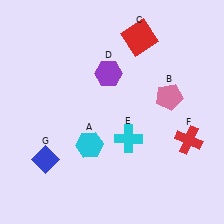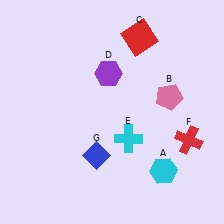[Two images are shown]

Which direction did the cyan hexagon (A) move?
The cyan hexagon (A) moved right.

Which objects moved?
The objects that moved are: the cyan hexagon (A), the blue diamond (G).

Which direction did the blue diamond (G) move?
The blue diamond (G) moved right.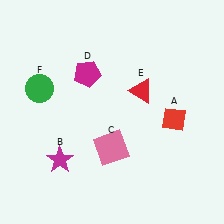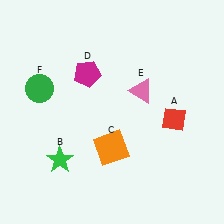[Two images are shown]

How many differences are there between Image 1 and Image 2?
There are 3 differences between the two images.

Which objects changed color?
B changed from magenta to green. C changed from pink to orange. E changed from red to pink.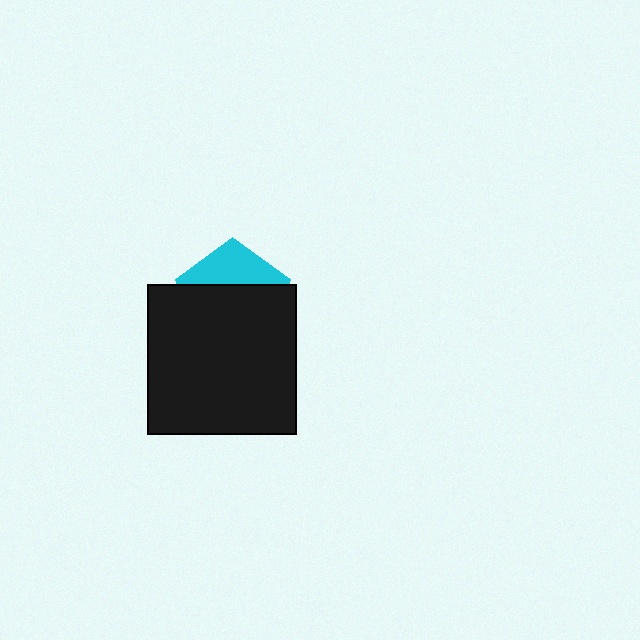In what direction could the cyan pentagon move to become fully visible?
The cyan pentagon could move up. That would shift it out from behind the black square entirely.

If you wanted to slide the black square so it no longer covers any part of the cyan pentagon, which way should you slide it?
Slide it down — that is the most direct way to separate the two shapes.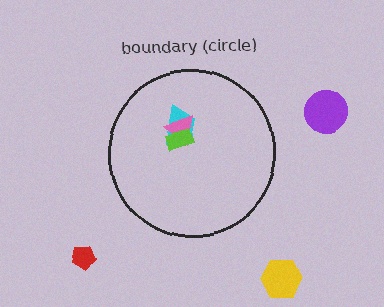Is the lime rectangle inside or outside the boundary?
Inside.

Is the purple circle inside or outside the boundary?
Outside.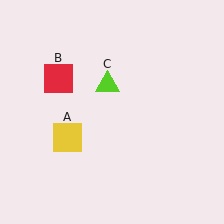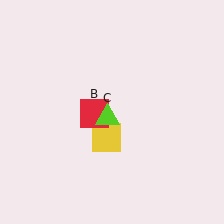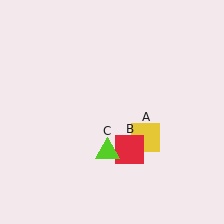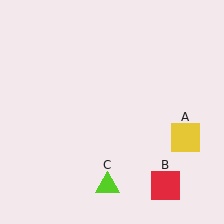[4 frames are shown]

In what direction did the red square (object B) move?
The red square (object B) moved down and to the right.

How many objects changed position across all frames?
3 objects changed position: yellow square (object A), red square (object B), lime triangle (object C).